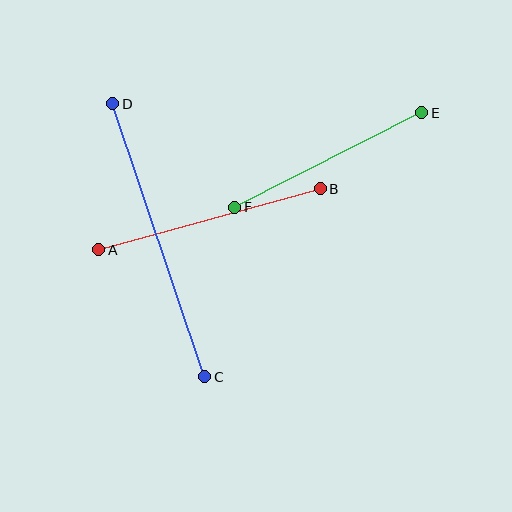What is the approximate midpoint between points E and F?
The midpoint is at approximately (328, 160) pixels.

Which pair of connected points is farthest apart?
Points C and D are farthest apart.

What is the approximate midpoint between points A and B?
The midpoint is at approximately (210, 219) pixels.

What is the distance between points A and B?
The distance is approximately 230 pixels.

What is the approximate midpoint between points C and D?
The midpoint is at approximately (159, 240) pixels.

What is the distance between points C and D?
The distance is approximately 288 pixels.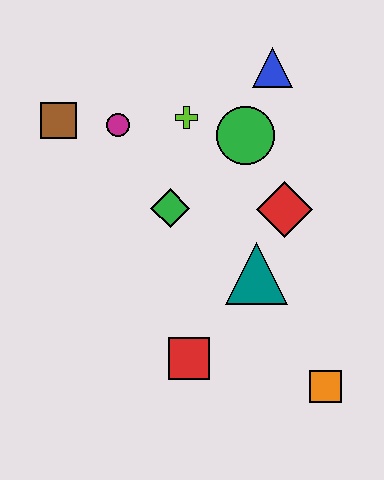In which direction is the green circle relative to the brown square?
The green circle is to the right of the brown square.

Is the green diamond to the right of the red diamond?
No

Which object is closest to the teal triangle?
The red diamond is closest to the teal triangle.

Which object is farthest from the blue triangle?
The orange square is farthest from the blue triangle.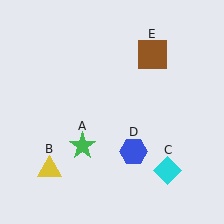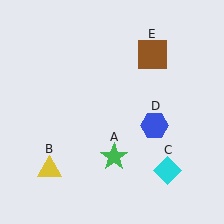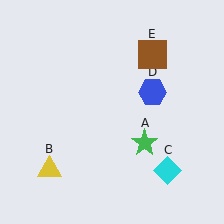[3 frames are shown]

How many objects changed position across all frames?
2 objects changed position: green star (object A), blue hexagon (object D).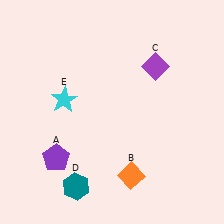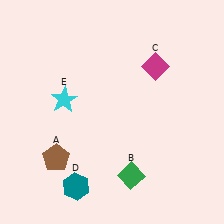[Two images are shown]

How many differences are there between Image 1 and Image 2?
There are 3 differences between the two images.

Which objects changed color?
A changed from purple to brown. B changed from orange to green. C changed from purple to magenta.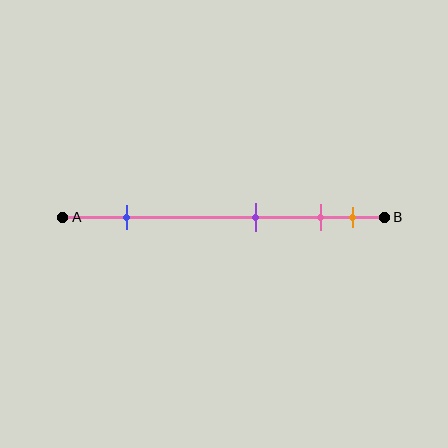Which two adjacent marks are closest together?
The pink and orange marks are the closest adjacent pair.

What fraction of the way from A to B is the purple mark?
The purple mark is approximately 60% (0.6) of the way from A to B.